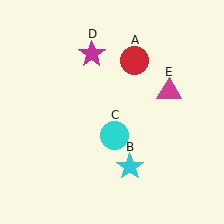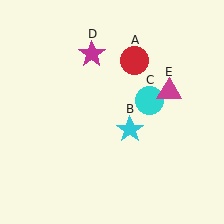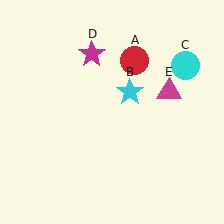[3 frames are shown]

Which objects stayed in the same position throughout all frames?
Red circle (object A) and magenta star (object D) and magenta triangle (object E) remained stationary.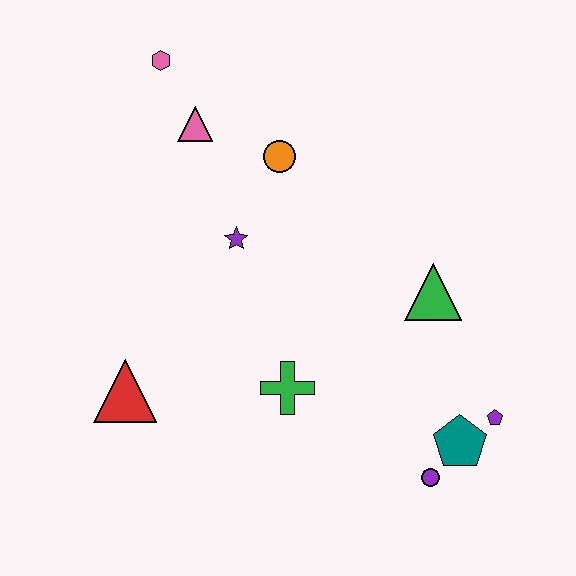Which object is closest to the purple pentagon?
The teal pentagon is closest to the purple pentagon.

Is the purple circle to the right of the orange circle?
Yes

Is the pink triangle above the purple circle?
Yes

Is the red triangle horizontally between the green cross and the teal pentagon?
No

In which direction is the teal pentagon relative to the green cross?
The teal pentagon is to the right of the green cross.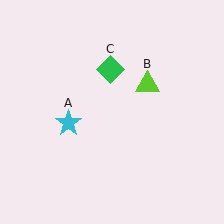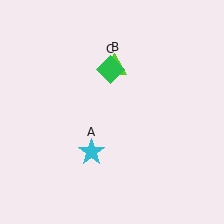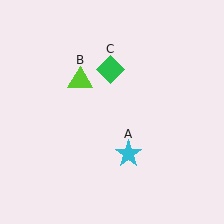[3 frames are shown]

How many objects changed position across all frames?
2 objects changed position: cyan star (object A), lime triangle (object B).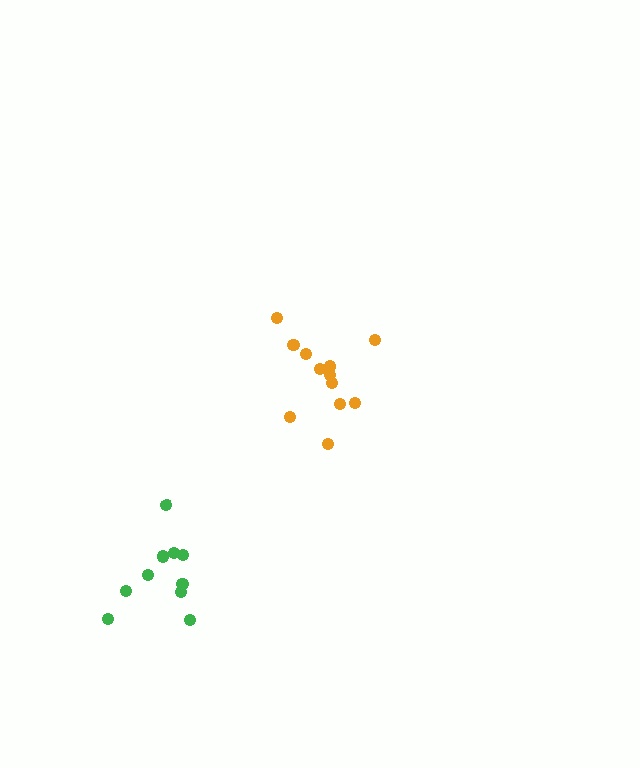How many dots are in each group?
Group 1: 12 dots, Group 2: 10 dots (22 total).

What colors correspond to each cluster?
The clusters are colored: orange, green.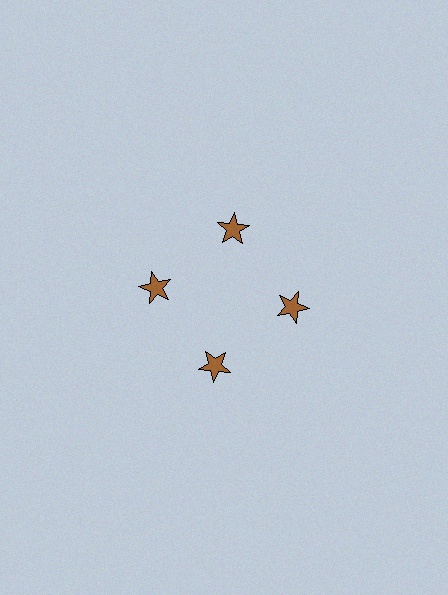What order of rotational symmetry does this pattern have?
This pattern has 4-fold rotational symmetry.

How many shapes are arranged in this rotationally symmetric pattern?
There are 4 shapes, arranged in 4 groups of 1.